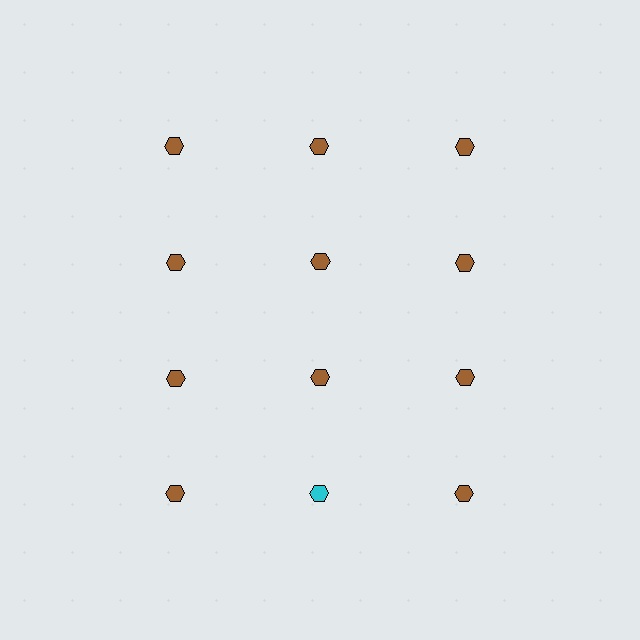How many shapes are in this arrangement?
There are 12 shapes arranged in a grid pattern.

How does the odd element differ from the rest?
It has a different color: cyan instead of brown.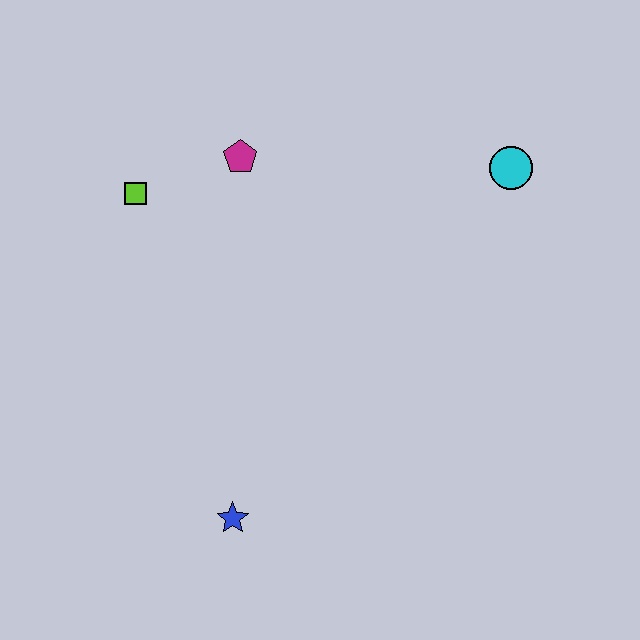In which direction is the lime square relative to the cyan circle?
The lime square is to the left of the cyan circle.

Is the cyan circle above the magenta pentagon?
No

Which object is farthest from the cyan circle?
The blue star is farthest from the cyan circle.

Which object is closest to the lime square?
The magenta pentagon is closest to the lime square.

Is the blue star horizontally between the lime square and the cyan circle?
Yes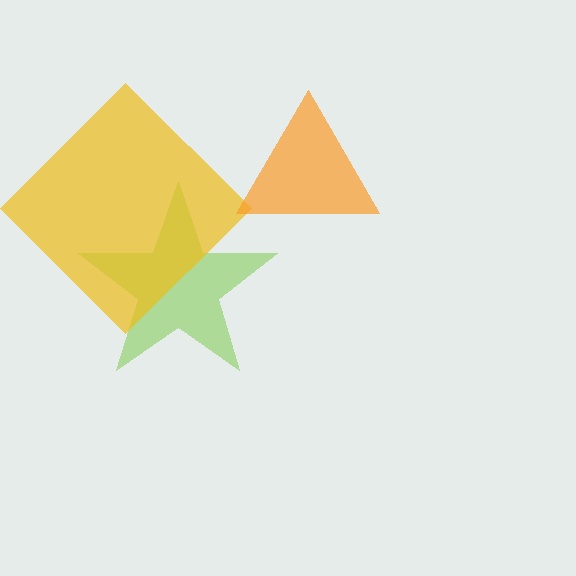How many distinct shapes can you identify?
There are 3 distinct shapes: a lime star, a yellow diamond, an orange triangle.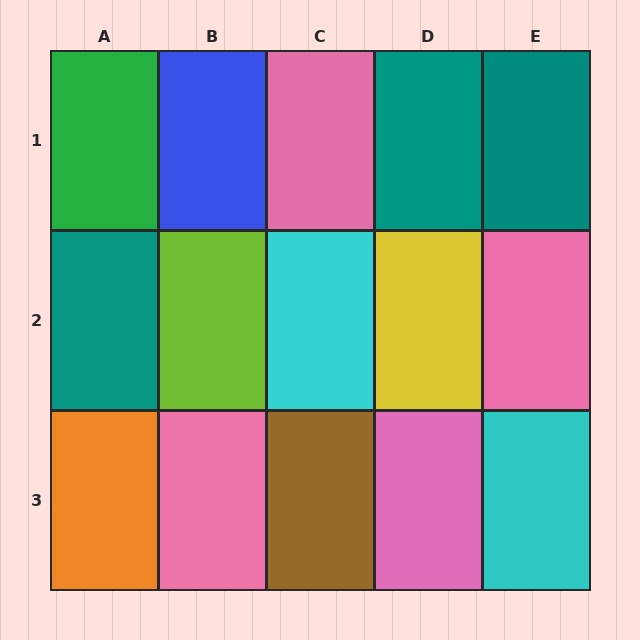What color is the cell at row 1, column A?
Green.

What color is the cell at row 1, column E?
Teal.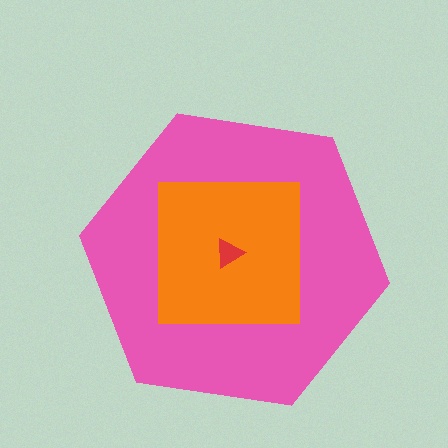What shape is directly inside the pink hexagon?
The orange square.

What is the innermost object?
The red triangle.